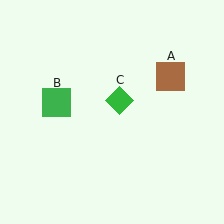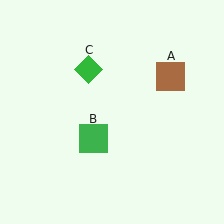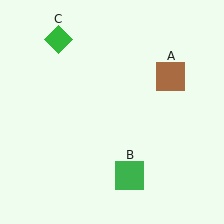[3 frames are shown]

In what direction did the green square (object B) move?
The green square (object B) moved down and to the right.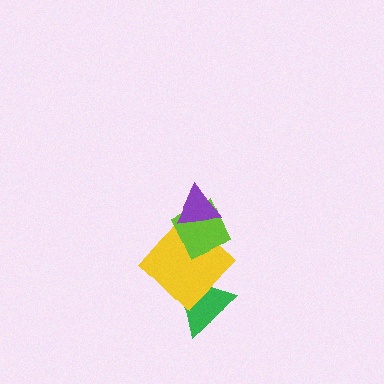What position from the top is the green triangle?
The green triangle is 4th from the top.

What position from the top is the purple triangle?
The purple triangle is 1st from the top.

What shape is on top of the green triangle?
The yellow diamond is on top of the green triangle.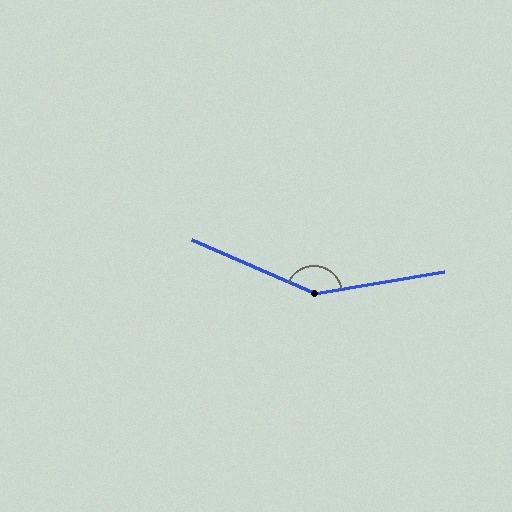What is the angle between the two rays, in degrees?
Approximately 146 degrees.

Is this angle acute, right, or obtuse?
It is obtuse.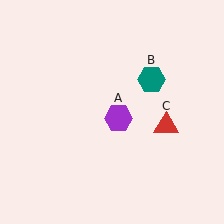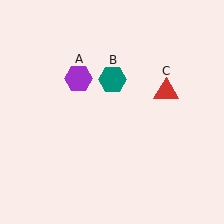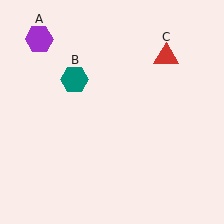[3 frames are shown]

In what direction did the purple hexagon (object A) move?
The purple hexagon (object A) moved up and to the left.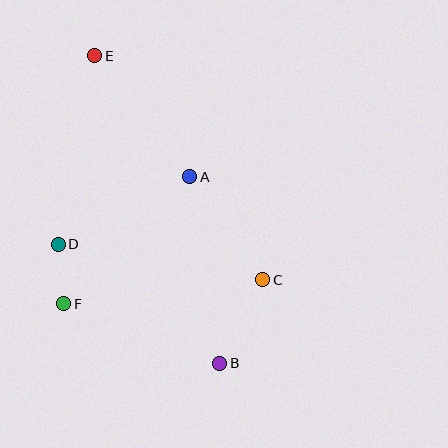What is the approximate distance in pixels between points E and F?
The distance between E and F is approximately 250 pixels.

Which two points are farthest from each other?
Points B and E are farthest from each other.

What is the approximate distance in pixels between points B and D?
The distance between B and D is approximately 200 pixels.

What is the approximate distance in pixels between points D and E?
The distance between D and E is approximately 192 pixels.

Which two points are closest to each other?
Points D and F are closest to each other.